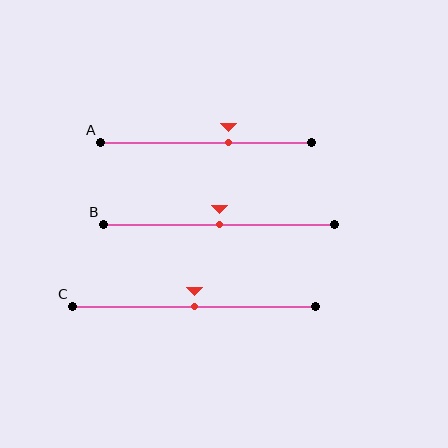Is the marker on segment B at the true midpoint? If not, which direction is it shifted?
Yes, the marker on segment B is at the true midpoint.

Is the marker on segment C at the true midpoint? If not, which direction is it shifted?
Yes, the marker on segment C is at the true midpoint.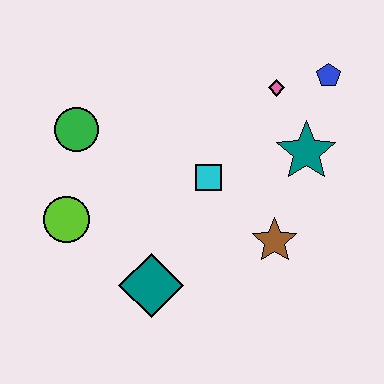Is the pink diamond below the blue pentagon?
Yes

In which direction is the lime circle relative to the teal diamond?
The lime circle is to the left of the teal diamond.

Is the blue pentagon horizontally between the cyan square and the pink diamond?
No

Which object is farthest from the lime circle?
The blue pentagon is farthest from the lime circle.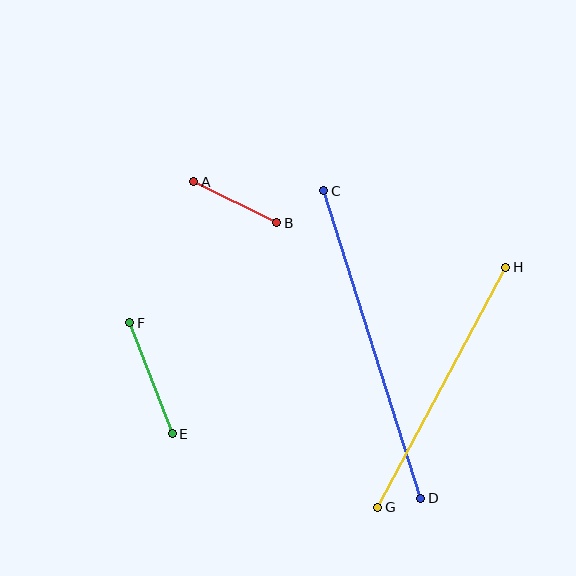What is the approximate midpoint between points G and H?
The midpoint is at approximately (442, 387) pixels.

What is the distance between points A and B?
The distance is approximately 93 pixels.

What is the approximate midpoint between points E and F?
The midpoint is at approximately (151, 378) pixels.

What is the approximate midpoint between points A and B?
The midpoint is at approximately (235, 202) pixels.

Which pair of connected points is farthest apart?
Points C and D are farthest apart.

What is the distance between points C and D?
The distance is approximately 323 pixels.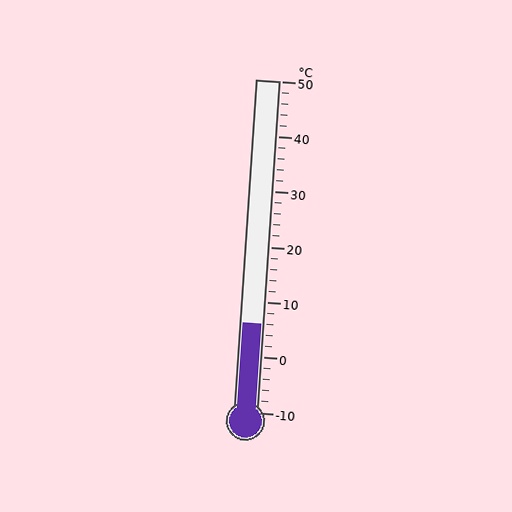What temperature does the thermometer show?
The thermometer shows approximately 6°C.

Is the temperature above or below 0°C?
The temperature is above 0°C.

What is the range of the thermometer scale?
The thermometer scale ranges from -10°C to 50°C.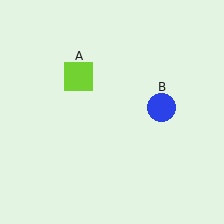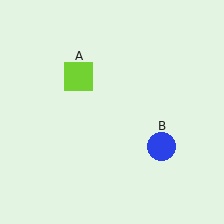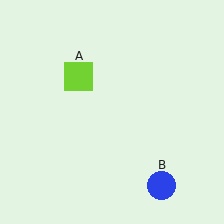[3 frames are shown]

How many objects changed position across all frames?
1 object changed position: blue circle (object B).